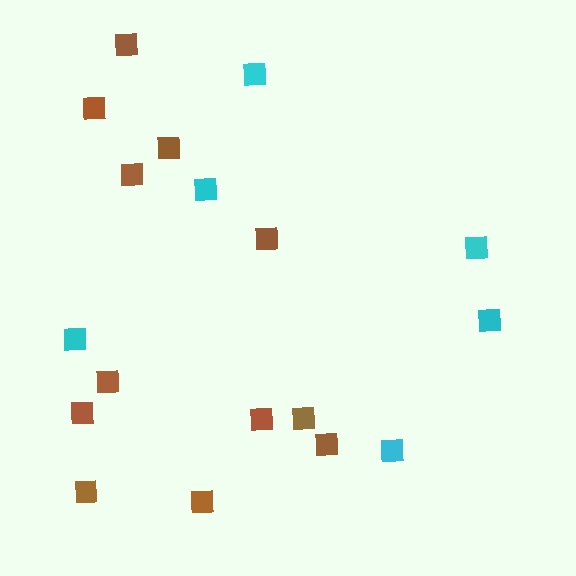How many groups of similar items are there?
There are 2 groups: one group of cyan squares (6) and one group of brown squares (12).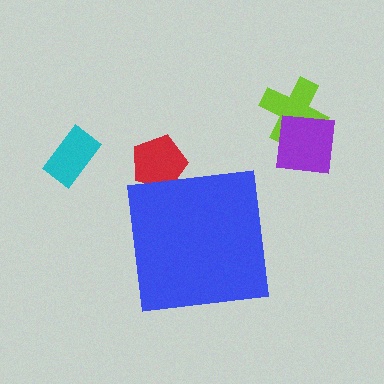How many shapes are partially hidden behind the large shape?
1 shape is partially hidden.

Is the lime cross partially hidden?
No, the lime cross is fully visible.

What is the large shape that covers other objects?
A blue square.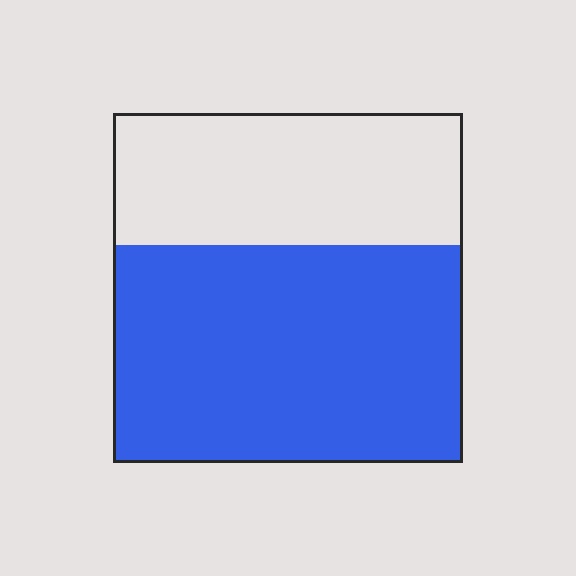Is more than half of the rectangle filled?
Yes.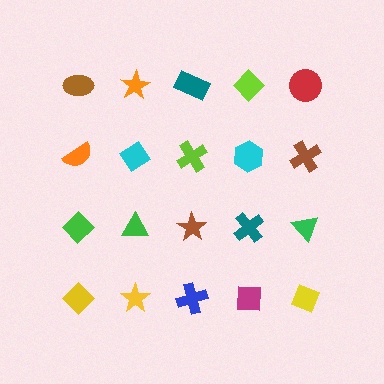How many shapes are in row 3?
5 shapes.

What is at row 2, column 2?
A cyan diamond.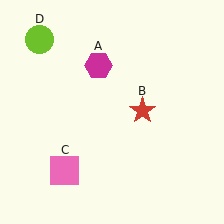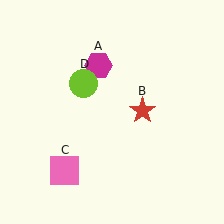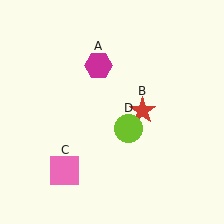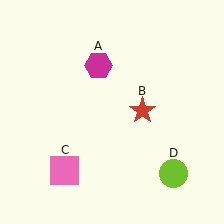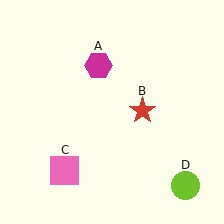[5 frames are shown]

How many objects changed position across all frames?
1 object changed position: lime circle (object D).